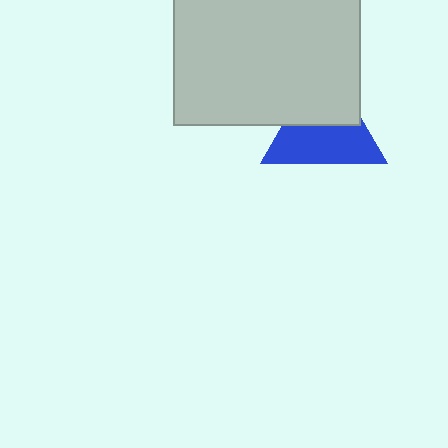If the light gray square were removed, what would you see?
You would see the complete blue triangle.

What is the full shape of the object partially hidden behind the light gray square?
The partially hidden object is a blue triangle.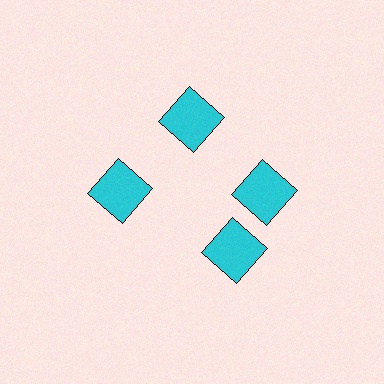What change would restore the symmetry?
The symmetry would be restored by rotating it back into even spacing with its neighbors so that all 4 squares sit at equal angles and equal distance from the center.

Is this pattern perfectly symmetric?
No. The 4 cyan squares are arranged in a ring, but one element near the 6 o'clock position is rotated out of alignment along the ring, breaking the 4-fold rotational symmetry.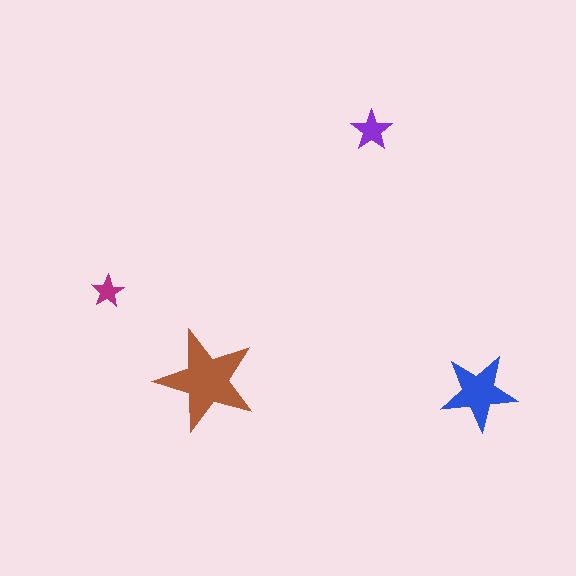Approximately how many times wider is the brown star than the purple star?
About 2.5 times wider.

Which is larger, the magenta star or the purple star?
The purple one.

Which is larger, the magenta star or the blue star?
The blue one.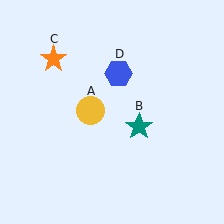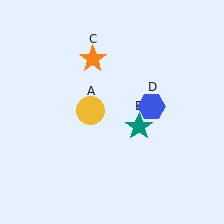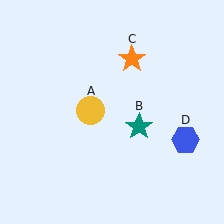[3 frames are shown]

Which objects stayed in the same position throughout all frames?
Yellow circle (object A) and teal star (object B) remained stationary.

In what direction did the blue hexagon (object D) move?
The blue hexagon (object D) moved down and to the right.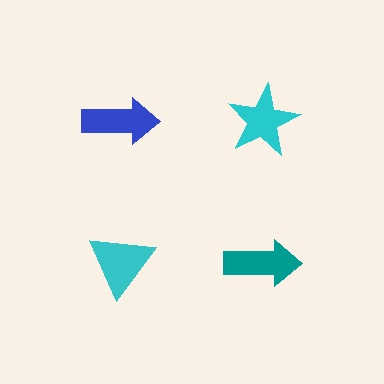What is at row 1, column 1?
A blue arrow.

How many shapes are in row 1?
2 shapes.